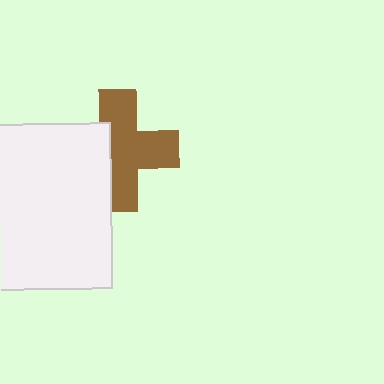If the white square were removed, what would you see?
You would see the complete brown cross.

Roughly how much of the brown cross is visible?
Most of it is visible (roughly 66%).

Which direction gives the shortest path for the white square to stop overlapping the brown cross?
Moving left gives the shortest separation.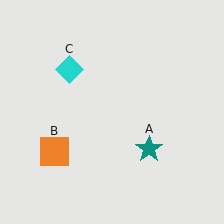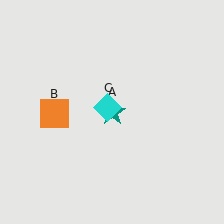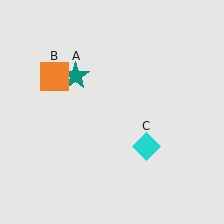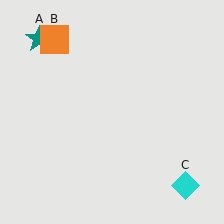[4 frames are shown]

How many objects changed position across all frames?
3 objects changed position: teal star (object A), orange square (object B), cyan diamond (object C).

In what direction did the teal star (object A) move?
The teal star (object A) moved up and to the left.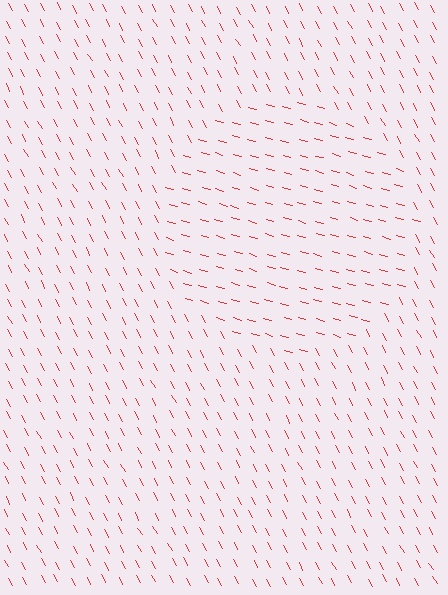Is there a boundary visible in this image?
Yes, there is a texture boundary formed by a change in line orientation.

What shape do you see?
I see a circle.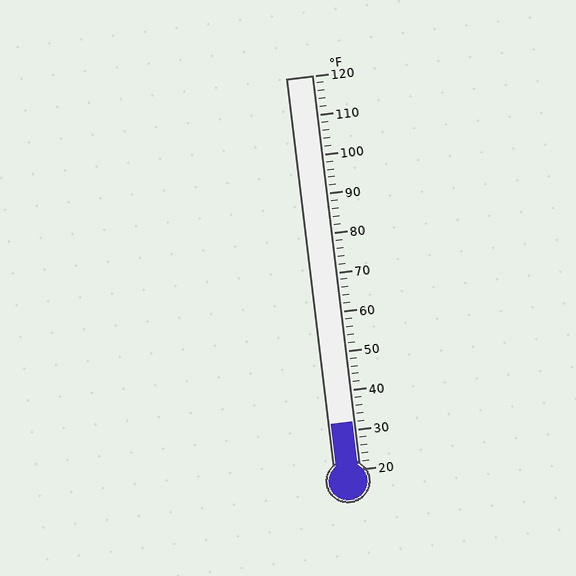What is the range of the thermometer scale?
The thermometer scale ranges from 20°F to 120°F.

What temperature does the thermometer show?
The thermometer shows approximately 32°F.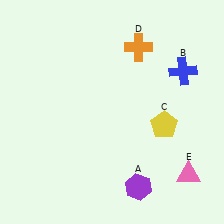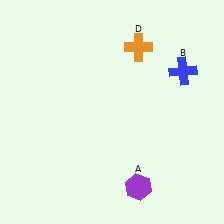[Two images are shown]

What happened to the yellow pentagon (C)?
The yellow pentagon (C) was removed in Image 2. It was in the bottom-right area of Image 1.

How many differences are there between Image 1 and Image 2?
There are 2 differences between the two images.